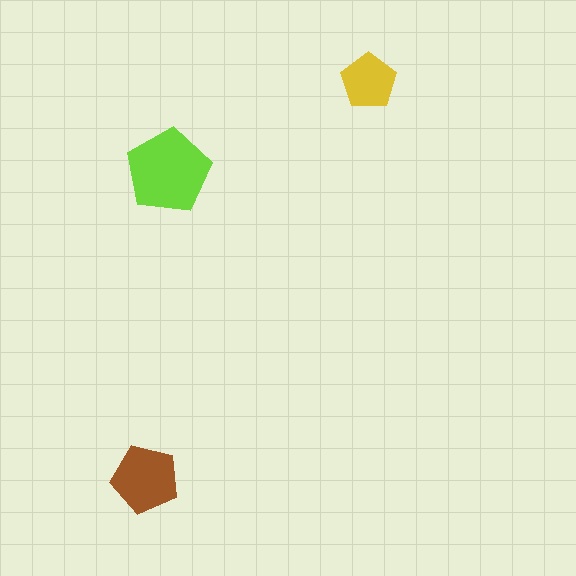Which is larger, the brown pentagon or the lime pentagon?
The lime one.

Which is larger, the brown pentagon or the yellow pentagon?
The brown one.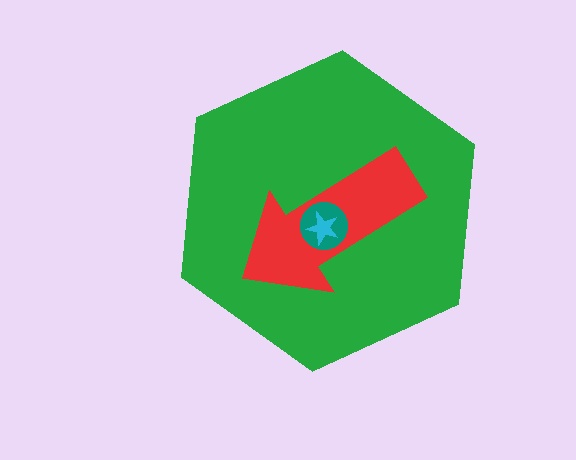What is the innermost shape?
The cyan star.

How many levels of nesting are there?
4.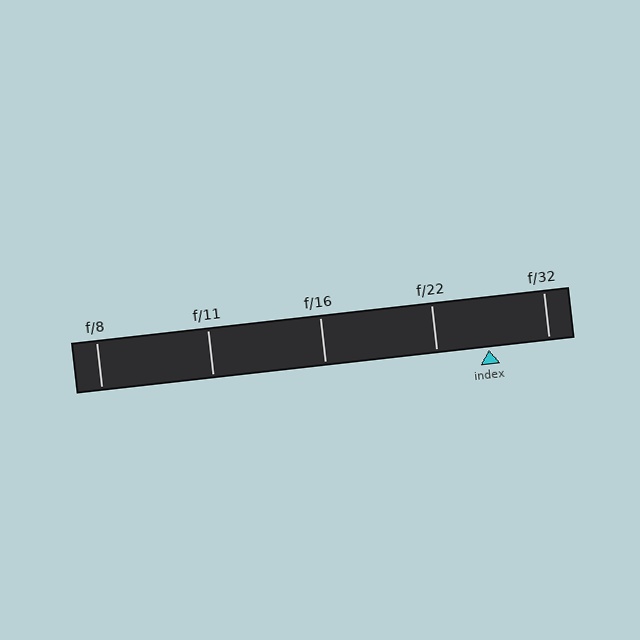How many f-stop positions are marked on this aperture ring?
There are 5 f-stop positions marked.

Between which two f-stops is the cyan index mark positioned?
The index mark is between f/22 and f/32.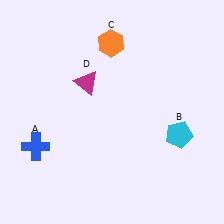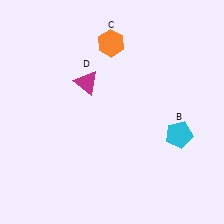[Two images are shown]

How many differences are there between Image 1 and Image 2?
There is 1 difference between the two images.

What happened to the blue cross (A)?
The blue cross (A) was removed in Image 2. It was in the bottom-left area of Image 1.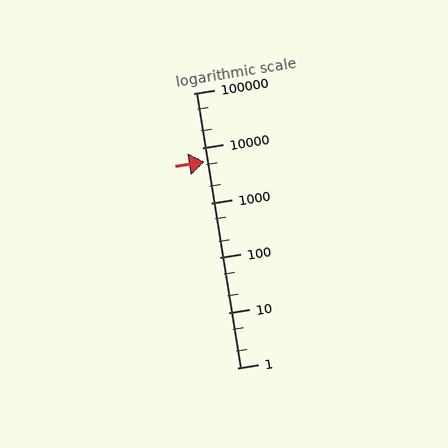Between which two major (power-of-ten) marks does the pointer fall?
The pointer is between 1000 and 10000.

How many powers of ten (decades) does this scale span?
The scale spans 5 decades, from 1 to 100000.